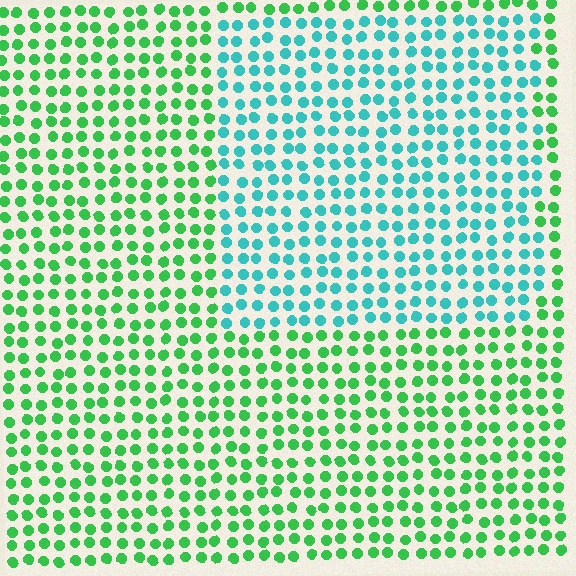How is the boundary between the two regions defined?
The boundary is defined purely by a slight shift in hue (about 48 degrees). Spacing, size, and orientation are identical on both sides.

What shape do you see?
I see a rectangle.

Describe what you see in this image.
The image is filled with small green elements in a uniform arrangement. A rectangle-shaped region is visible where the elements are tinted to a slightly different hue, forming a subtle color boundary.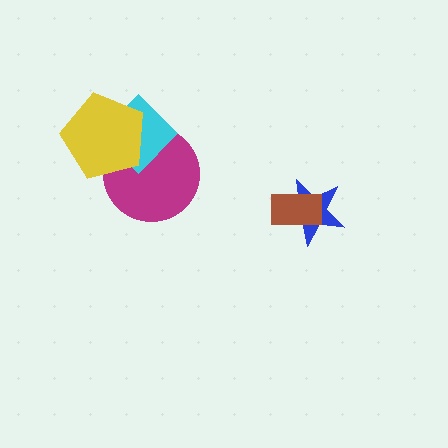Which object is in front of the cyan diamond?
The yellow pentagon is in front of the cyan diamond.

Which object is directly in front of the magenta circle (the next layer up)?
The cyan diamond is directly in front of the magenta circle.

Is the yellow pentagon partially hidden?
No, no other shape covers it.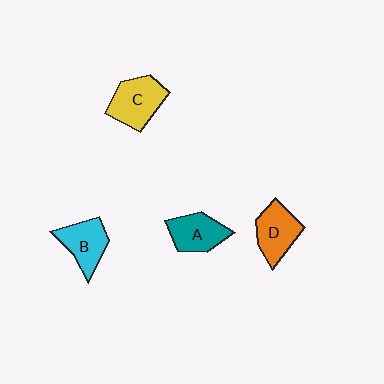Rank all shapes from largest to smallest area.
From largest to smallest: C (yellow), D (orange), B (cyan), A (teal).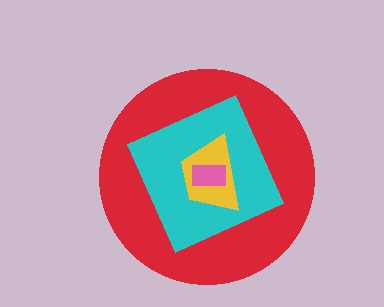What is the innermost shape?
The pink rectangle.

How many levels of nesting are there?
4.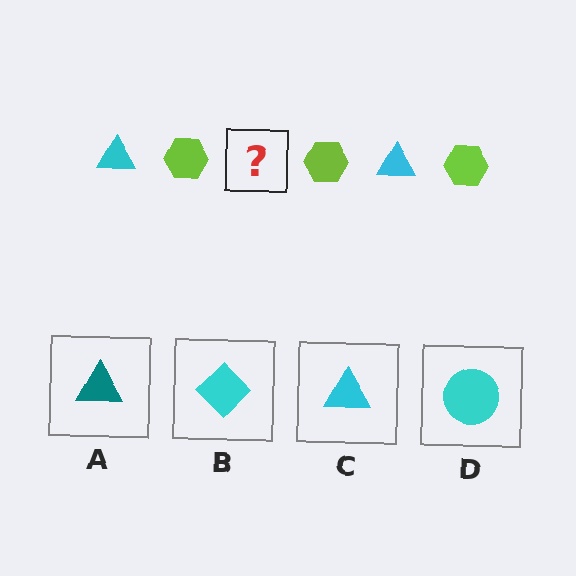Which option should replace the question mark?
Option C.